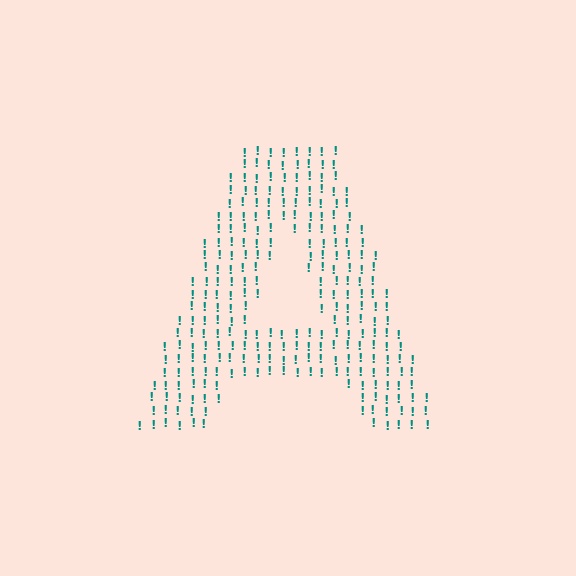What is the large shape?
The large shape is the letter A.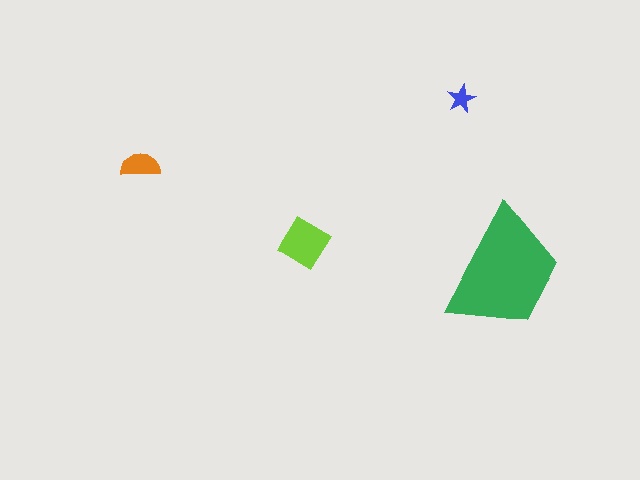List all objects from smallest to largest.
The blue star, the orange semicircle, the lime diamond, the green trapezoid.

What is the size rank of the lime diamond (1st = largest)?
2nd.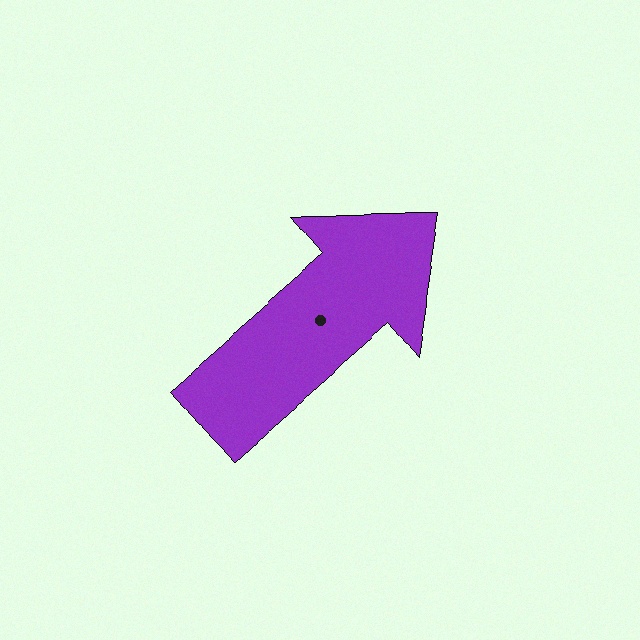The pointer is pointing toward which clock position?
Roughly 2 o'clock.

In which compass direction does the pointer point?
Northeast.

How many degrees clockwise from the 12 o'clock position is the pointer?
Approximately 49 degrees.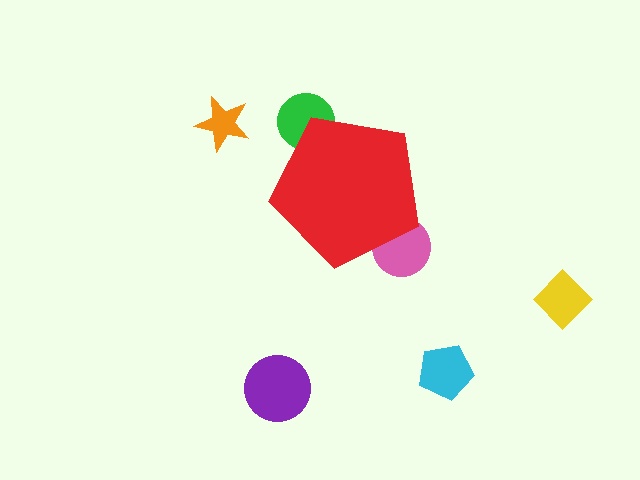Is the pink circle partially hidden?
Yes, the pink circle is partially hidden behind the red pentagon.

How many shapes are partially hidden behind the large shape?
2 shapes are partially hidden.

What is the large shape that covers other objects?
A red pentagon.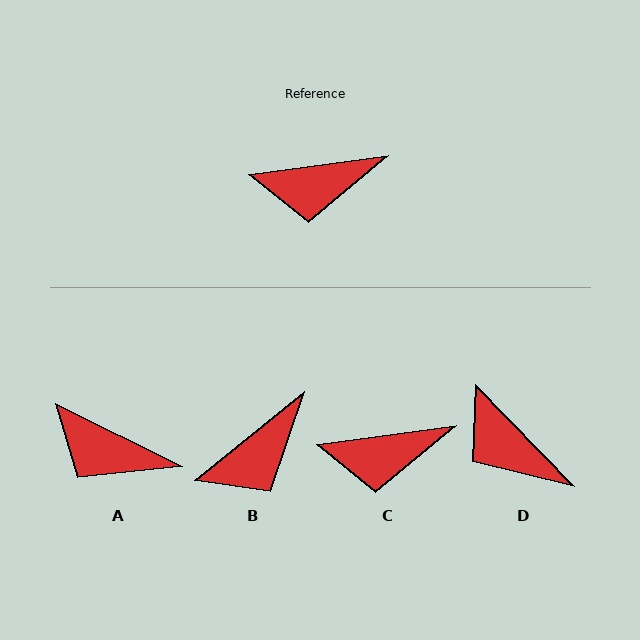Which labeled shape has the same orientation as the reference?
C.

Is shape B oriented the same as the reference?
No, it is off by about 31 degrees.